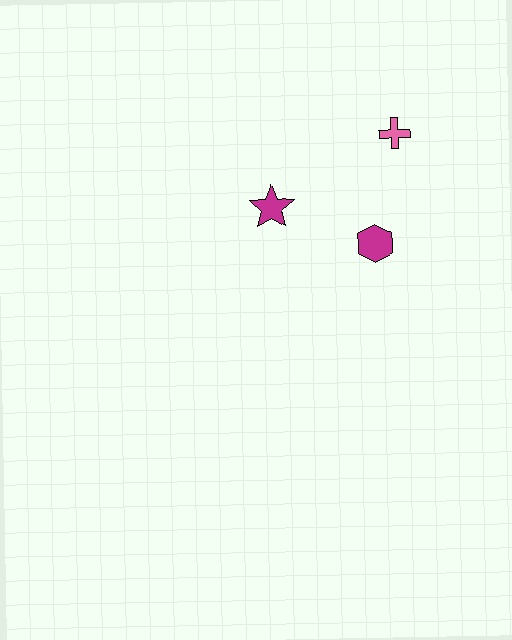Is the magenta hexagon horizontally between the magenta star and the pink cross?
Yes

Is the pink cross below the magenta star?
No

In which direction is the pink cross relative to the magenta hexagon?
The pink cross is above the magenta hexagon.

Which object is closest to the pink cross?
The magenta hexagon is closest to the pink cross.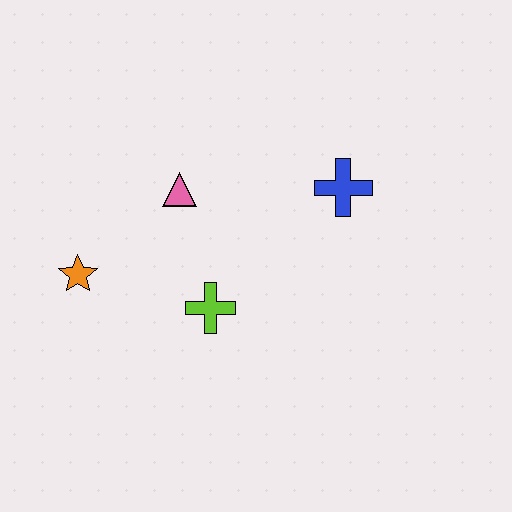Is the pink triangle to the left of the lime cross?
Yes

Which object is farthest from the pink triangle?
The blue cross is farthest from the pink triangle.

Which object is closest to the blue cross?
The pink triangle is closest to the blue cross.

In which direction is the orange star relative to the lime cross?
The orange star is to the left of the lime cross.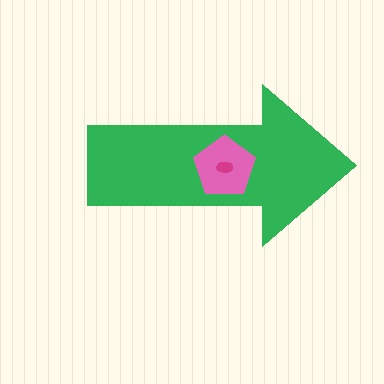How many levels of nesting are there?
3.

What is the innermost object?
The magenta ellipse.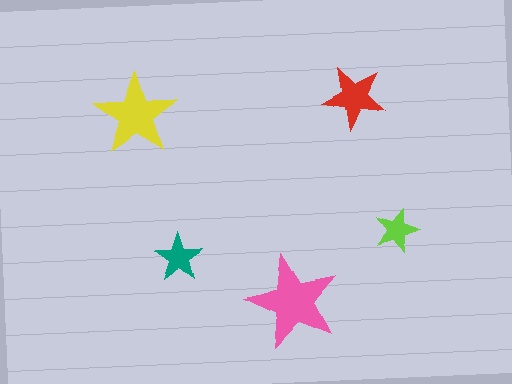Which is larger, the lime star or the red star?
The red one.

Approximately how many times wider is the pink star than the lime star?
About 2 times wider.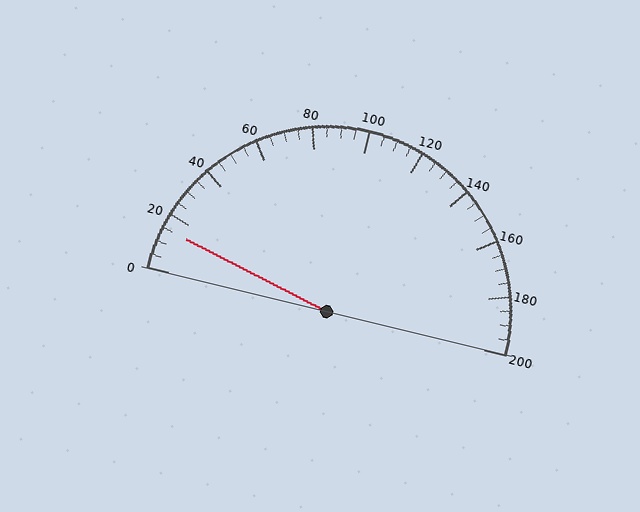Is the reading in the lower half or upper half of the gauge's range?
The reading is in the lower half of the range (0 to 200).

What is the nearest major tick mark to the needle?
The nearest major tick mark is 20.